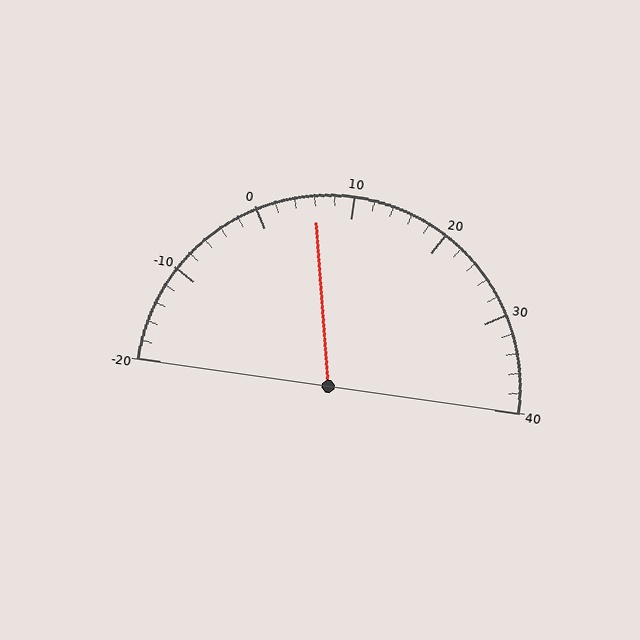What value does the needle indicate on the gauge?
The needle indicates approximately 6.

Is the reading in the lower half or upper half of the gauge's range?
The reading is in the lower half of the range (-20 to 40).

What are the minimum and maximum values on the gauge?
The gauge ranges from -20 to 40.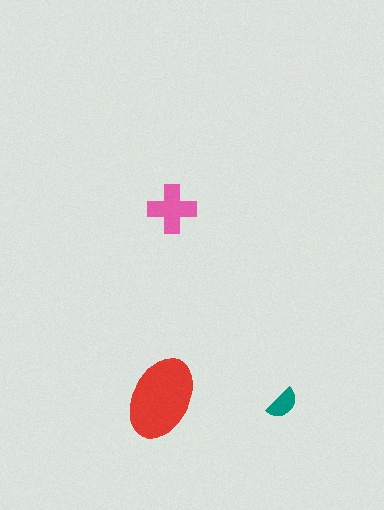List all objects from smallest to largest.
The teal semicircle, the pink cross, the red ellipse.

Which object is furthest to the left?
The red ellipse is leftmost.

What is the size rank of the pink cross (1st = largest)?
2nd.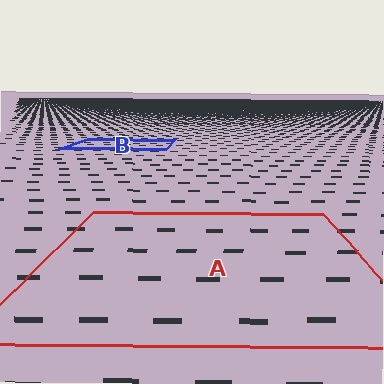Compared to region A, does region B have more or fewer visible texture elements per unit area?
Region B has more texture elements per unit area — they are packed more densely because it is farther away.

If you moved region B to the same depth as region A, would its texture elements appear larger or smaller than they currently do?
They would appear larger. At a closer depth, the same texture elements are projected at a bigger on-screen size.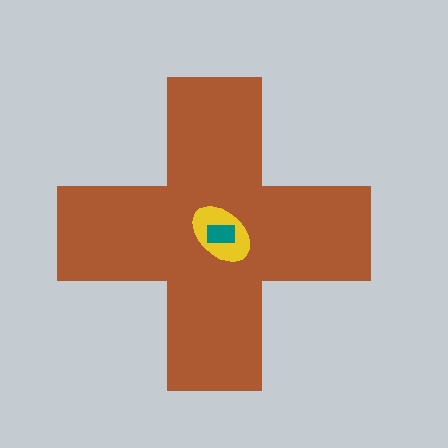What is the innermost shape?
The teal rectangle.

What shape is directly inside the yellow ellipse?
The teal rectangle.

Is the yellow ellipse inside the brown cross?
Yes.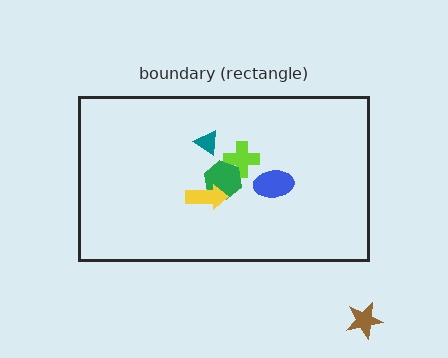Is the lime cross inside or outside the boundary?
Inside.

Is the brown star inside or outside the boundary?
Outside.